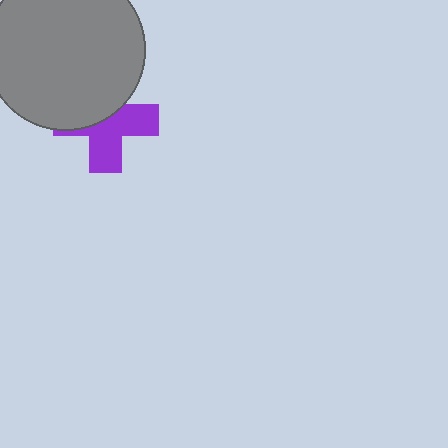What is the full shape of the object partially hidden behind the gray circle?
The partially hidden object is a purple cross.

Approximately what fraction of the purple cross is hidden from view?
Roughly 46% of the purple cross is hidden behind the gray circle.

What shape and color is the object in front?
The object in front is a gray circle.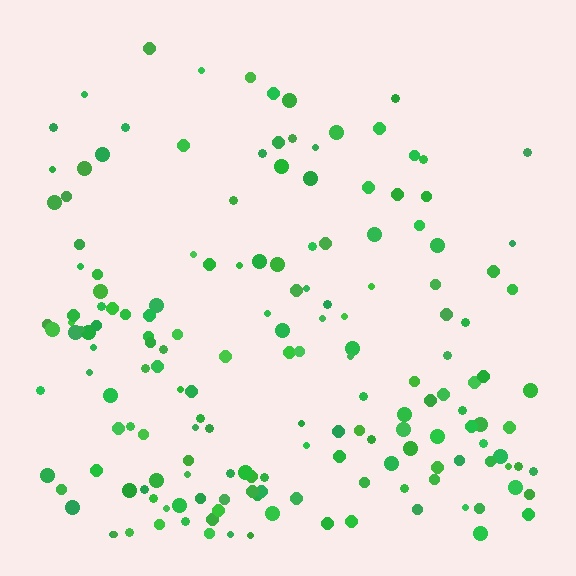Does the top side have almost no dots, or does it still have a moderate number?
Still a moderate number, just noticeably fewer than the bottom.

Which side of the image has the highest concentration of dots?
The bottom.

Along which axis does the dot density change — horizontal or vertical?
Vertical.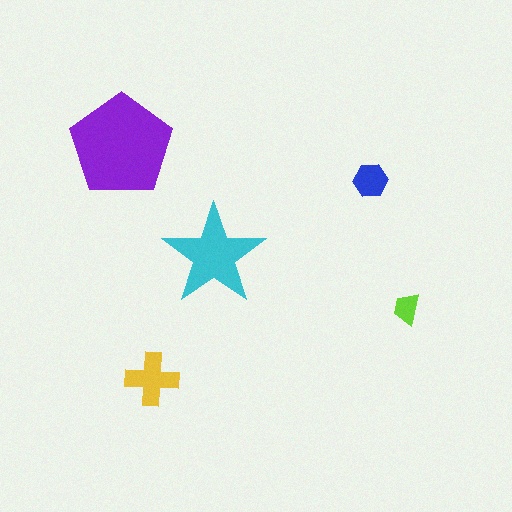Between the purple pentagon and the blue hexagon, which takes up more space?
The purple pentagon.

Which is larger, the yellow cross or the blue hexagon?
The yellow cross.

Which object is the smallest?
The lime trapezoid.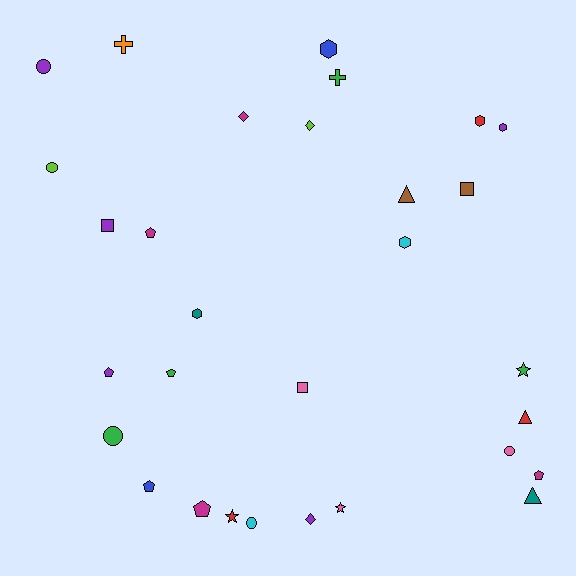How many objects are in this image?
There are 30 objects.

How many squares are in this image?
There are 3 squares.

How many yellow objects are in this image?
There are no yellow objects.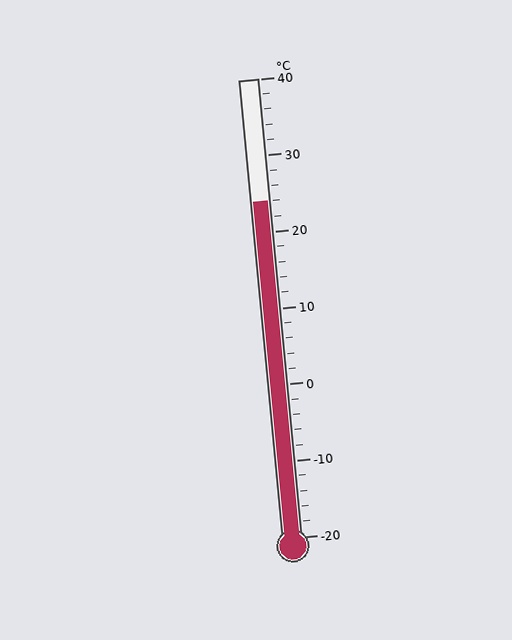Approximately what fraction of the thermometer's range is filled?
The thermometer is filled to approximately 75% of its range.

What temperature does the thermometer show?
The thermometer shows approximately 24°C.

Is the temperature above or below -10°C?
The temperature is above -10°C.